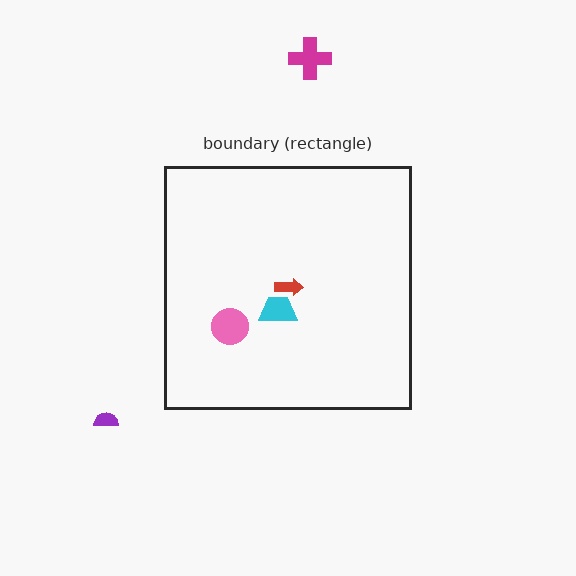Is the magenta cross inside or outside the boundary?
Outside.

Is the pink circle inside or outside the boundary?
Inside.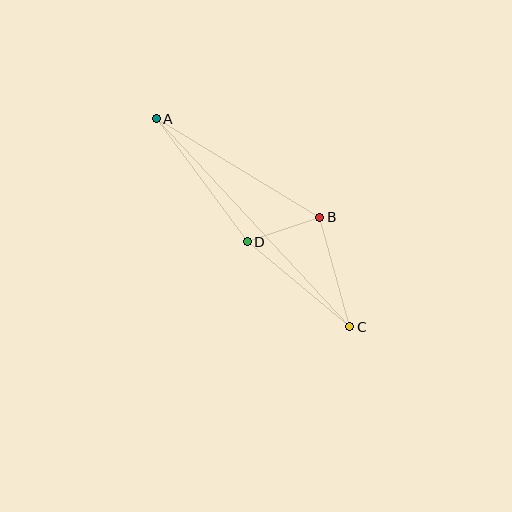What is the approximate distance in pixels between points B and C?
The distance between B and C is approximately 114 pixels.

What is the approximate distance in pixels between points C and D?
The distance between C and D is approximately 133 pixels.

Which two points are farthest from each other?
Points A and C are farthest from each other.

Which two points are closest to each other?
Points B and D are closest to each other.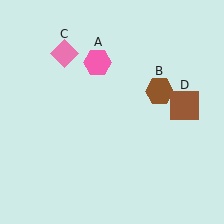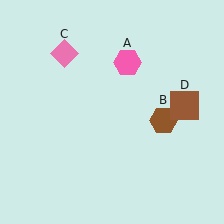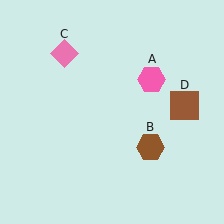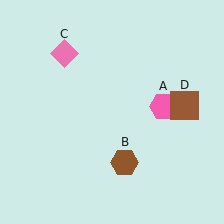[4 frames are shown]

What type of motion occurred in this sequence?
The pink hexagon (object A), brown hexagon (object B) rotated clockwise around the center of the scene.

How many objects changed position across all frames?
2 objects changed position: pink hexagon (object A), brown hexagon (object B).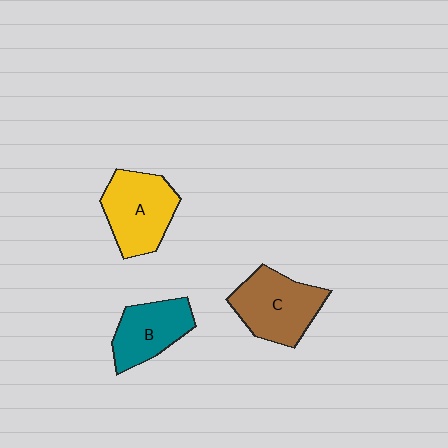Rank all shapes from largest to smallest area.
From largest to smallest: C (brown), A (yellow), B (teal).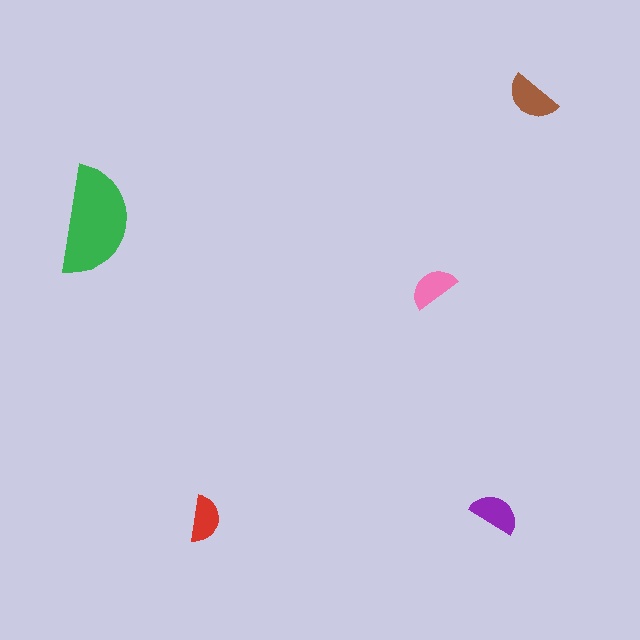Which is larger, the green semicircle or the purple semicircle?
The green one.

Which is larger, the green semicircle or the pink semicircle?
The green one.